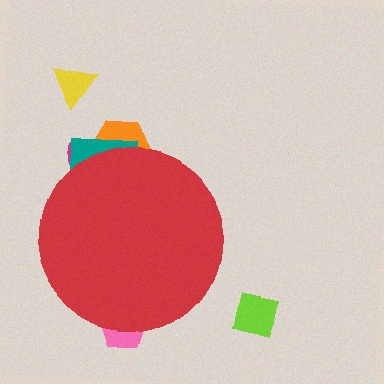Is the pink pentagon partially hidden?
Yes, the pink pentagon is partially hidden behind the red circle.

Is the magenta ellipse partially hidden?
Yes, the magenta ellipse is partially hidden behind the red circle.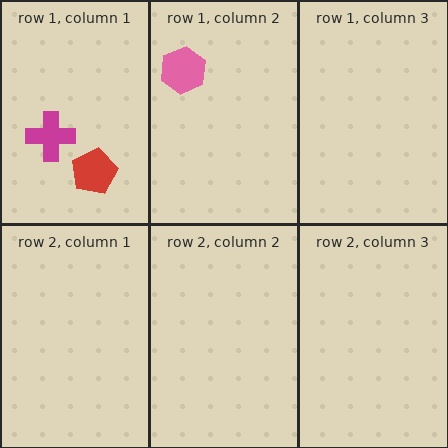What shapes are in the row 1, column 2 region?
The pink hexagon.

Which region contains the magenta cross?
The row 1, column 1 region.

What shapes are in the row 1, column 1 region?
The red pentagon, the magenta cross.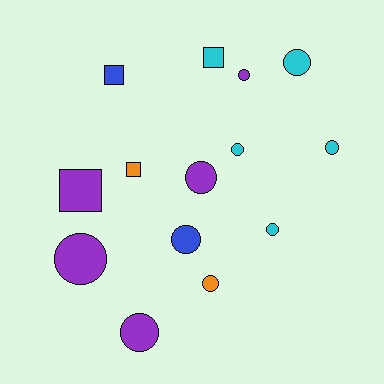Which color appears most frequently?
Cyan, with 5 objects.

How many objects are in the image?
There are 14 objects.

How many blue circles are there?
There is 1 blue circle.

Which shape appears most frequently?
Circle, with 10 objects.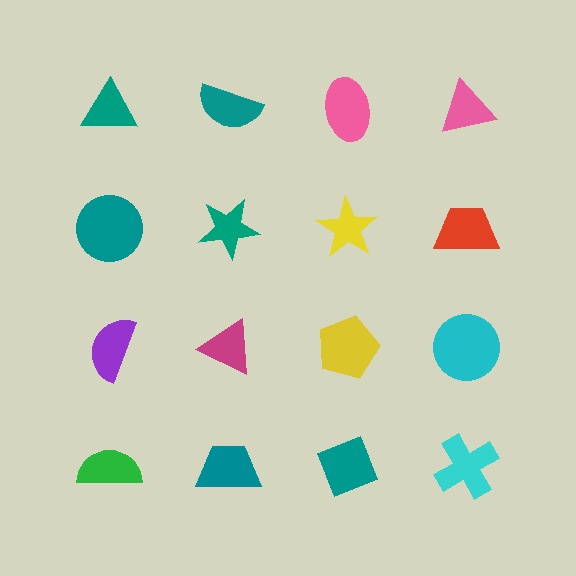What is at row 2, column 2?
A teal star.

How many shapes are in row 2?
4 shapes.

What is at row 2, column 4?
A red trapezoid.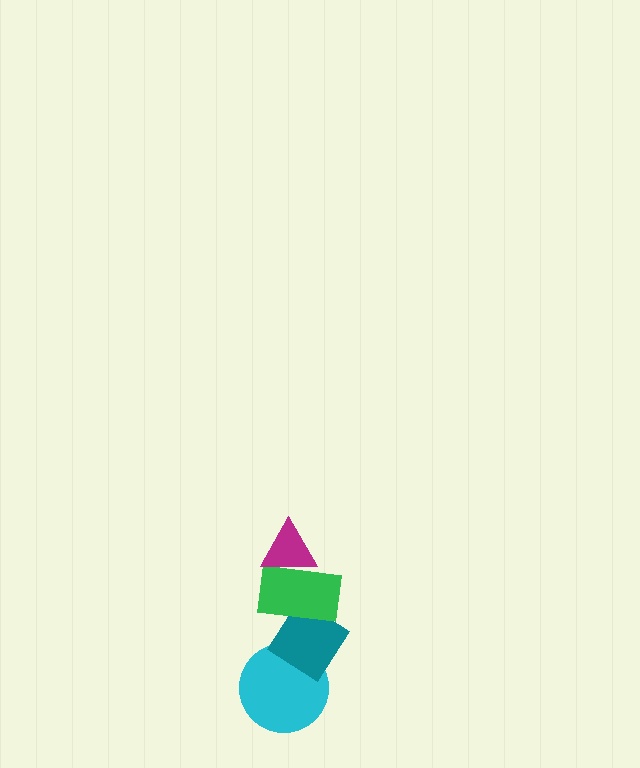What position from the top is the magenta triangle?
The magenta triangle is 1st from the top.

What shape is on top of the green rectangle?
The magenta triangle is on top of the green rectangle.